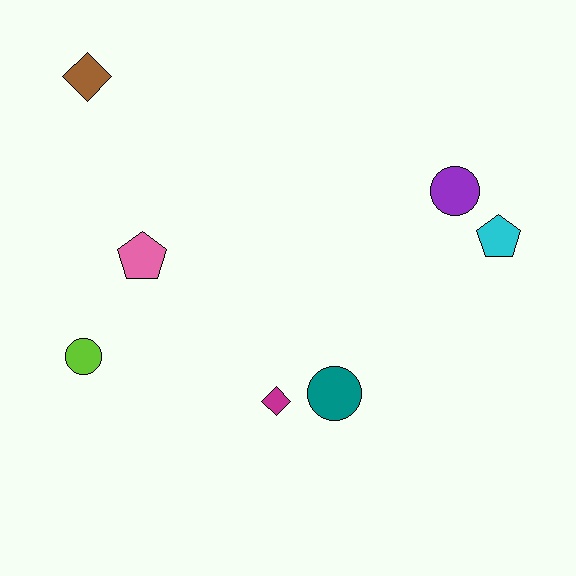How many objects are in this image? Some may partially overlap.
There are 7 objects.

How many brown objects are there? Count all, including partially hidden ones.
There is 1 brown object.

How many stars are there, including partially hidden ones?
There are no stars.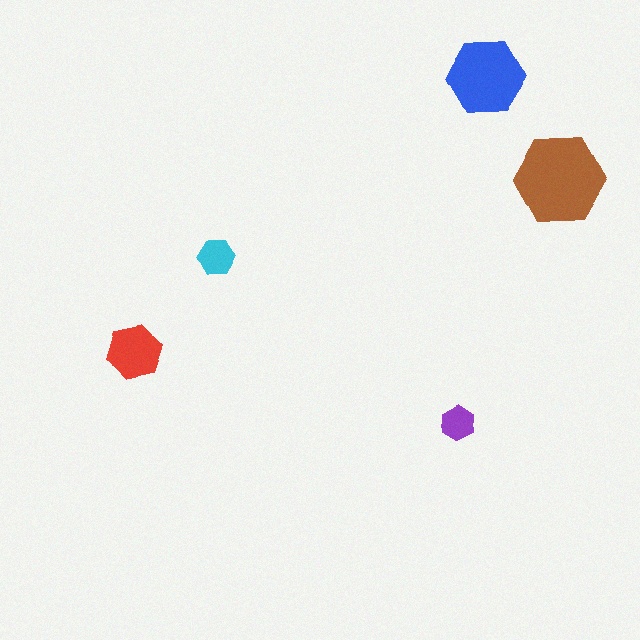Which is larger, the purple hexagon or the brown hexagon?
The brown one.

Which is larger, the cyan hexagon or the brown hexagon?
The brown one.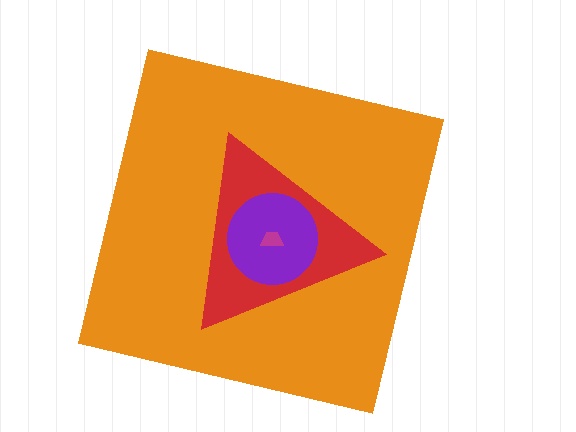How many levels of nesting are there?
4.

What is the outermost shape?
The orange square.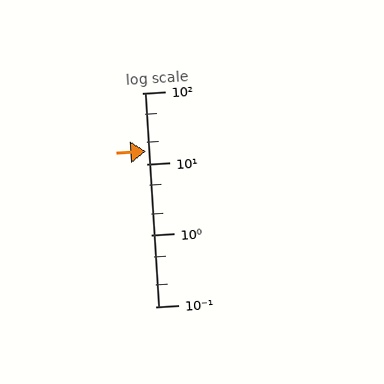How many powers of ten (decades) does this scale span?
The scale spans 3 decades, from 0.1 to 100.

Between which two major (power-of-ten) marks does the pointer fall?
The pointer is between 10 and 100.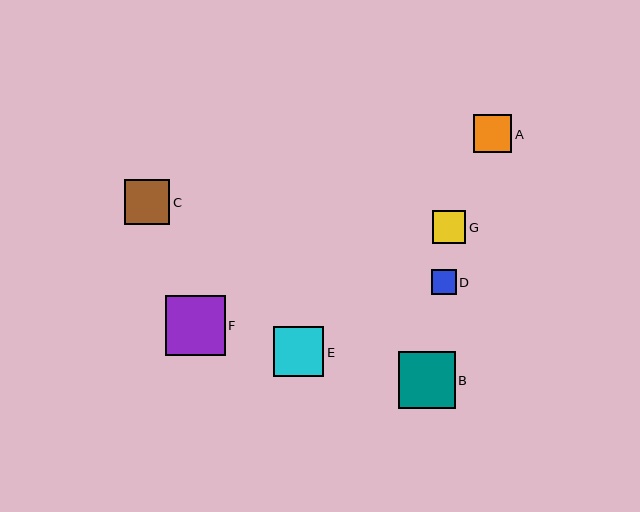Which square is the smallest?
Square D is the smallest with a size of approximately 25 pixels.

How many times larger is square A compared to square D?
Square A is approximately 1.5 times the size of square D.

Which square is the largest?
Square F is the largest with a size of approximately 60 pixels.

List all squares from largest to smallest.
From largest to smallest: F, B, E, C, A, G, D.